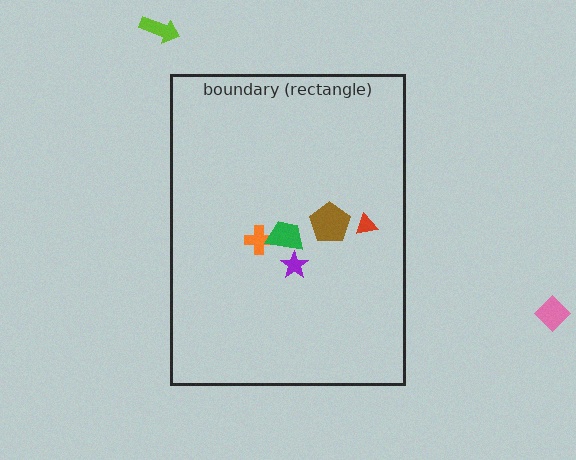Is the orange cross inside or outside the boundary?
Inside.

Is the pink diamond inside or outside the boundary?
Outside.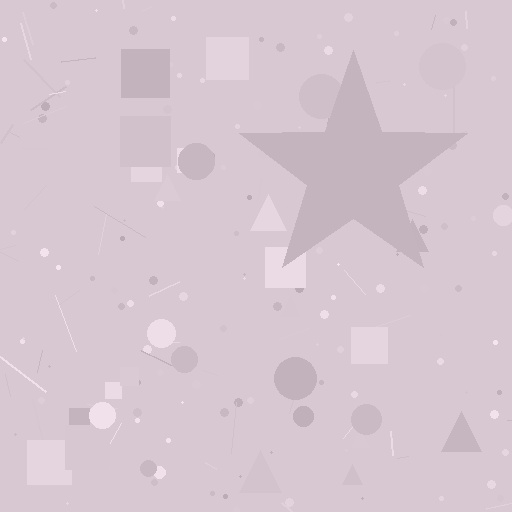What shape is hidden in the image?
A star is hidden in the image.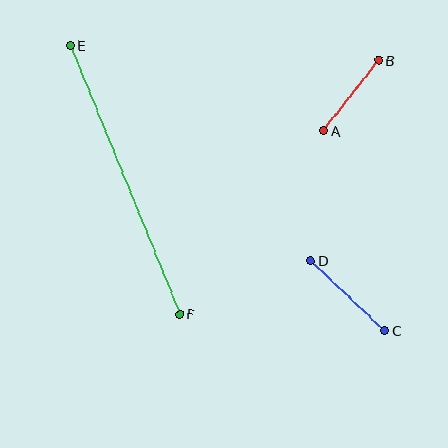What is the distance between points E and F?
The distance is approximately 291 pixels.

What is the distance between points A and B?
The distance is approximately 89 pixels.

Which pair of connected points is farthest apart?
Points E and F are farthest apart.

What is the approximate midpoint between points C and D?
The midpoint is at approximately (348, 296) pixels.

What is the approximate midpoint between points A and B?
The midpoint is at approximately (351, 96) pixels.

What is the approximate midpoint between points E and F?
The midpoint is at approximately (125, 180) pixels.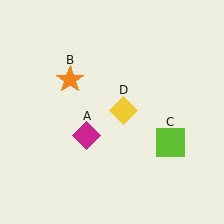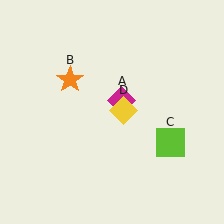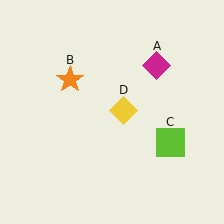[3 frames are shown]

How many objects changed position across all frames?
1 object changed position: magenta diamond (object A).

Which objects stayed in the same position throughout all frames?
Orange star (object B) and lime square (object C) and yellow diamond (object D) remained stationary.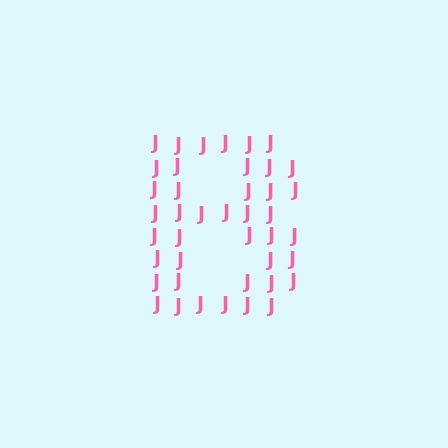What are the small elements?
The small elements are letter J's.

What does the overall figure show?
The overall figure shows the letter B.